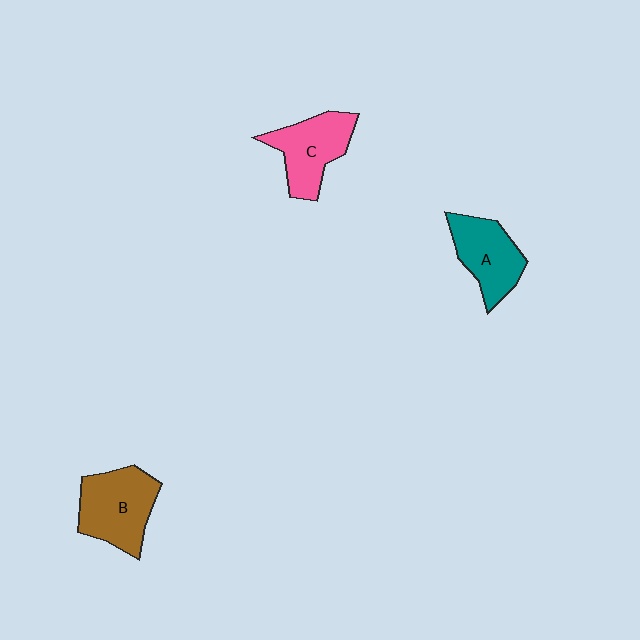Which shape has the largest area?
Shape B (brown).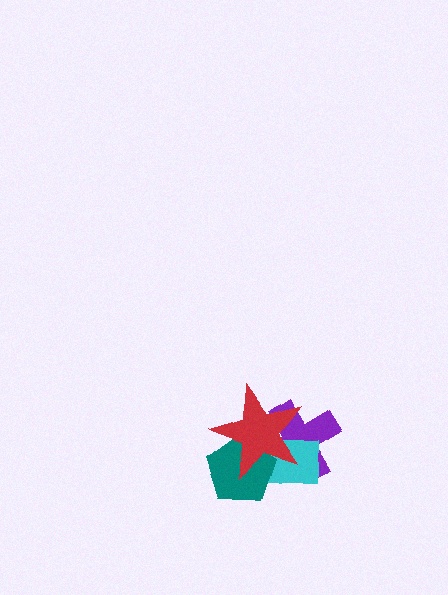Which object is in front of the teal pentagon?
The red star is in front of the teal pentagon.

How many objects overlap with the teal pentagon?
3 objects overlap with the teal pentagon.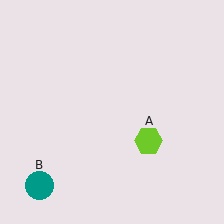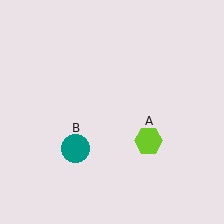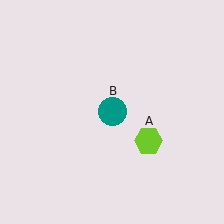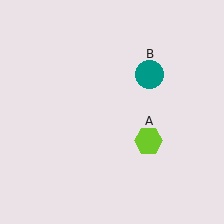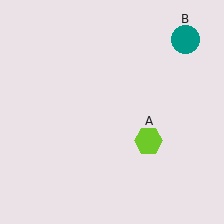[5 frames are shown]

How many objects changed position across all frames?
1 object changed position: teal circle (object B).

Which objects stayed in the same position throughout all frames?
Lime hexagon (object A) remained stationary.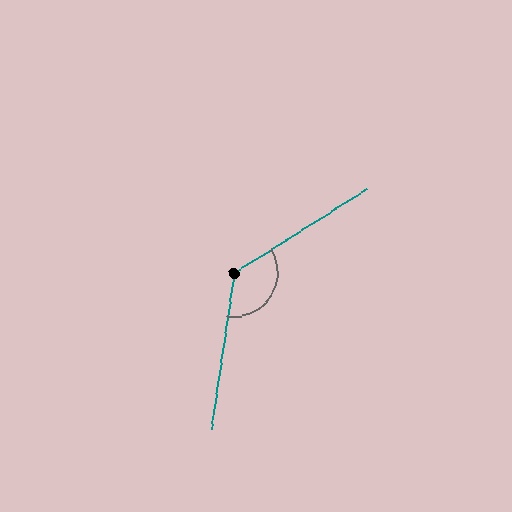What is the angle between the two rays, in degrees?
Approximately 131 degrees.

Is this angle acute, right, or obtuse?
It is obtuse.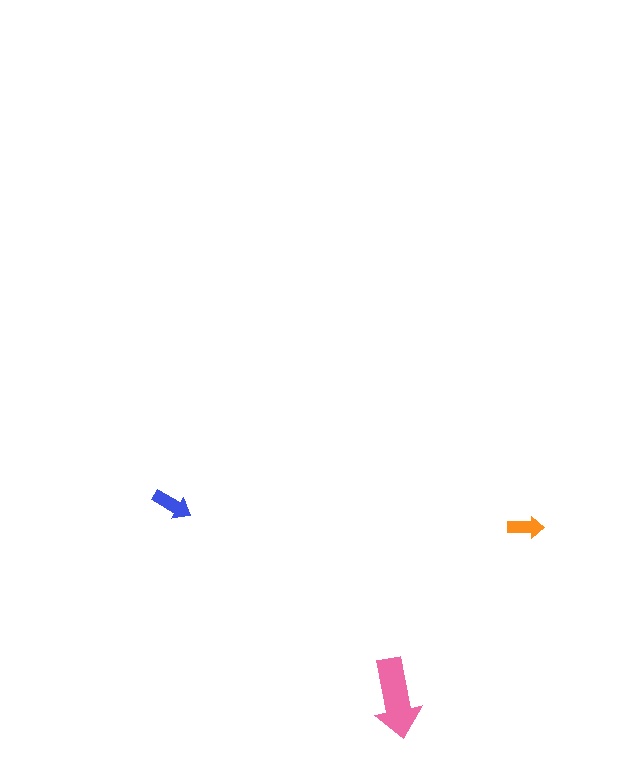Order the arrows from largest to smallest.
the pink one, the blue one, the orange one.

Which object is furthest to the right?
The orange arrow is rightmost.